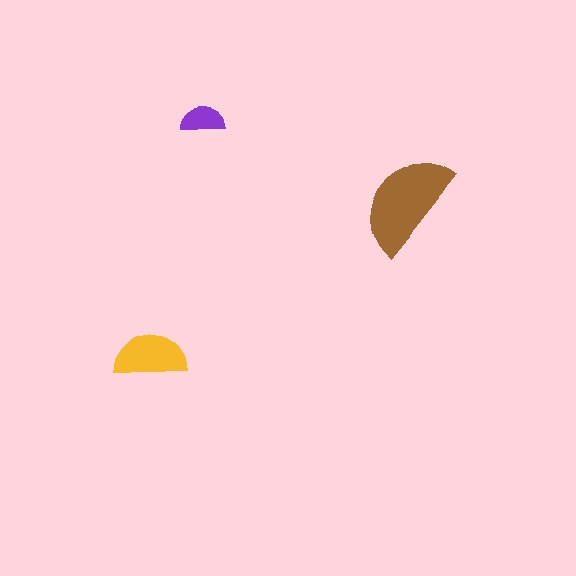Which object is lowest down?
The yellow semicircle is bottommost.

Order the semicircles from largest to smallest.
the brown one, the yellow one, the purple one.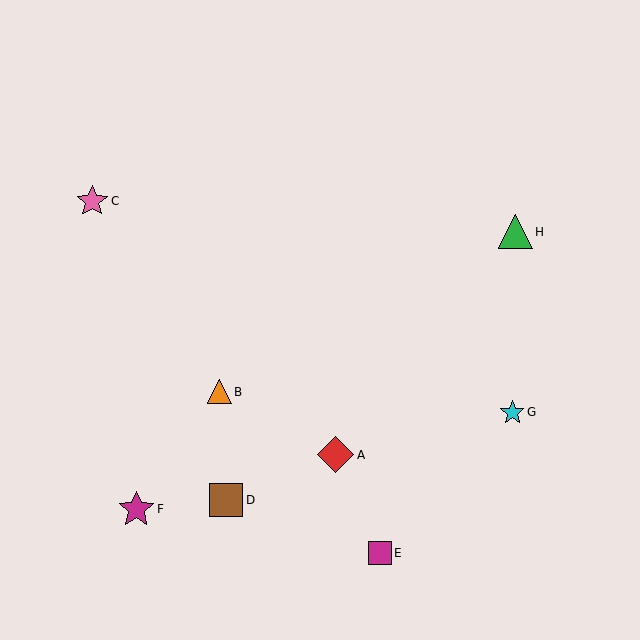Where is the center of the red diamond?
The center of the red diamond is at (336, 455).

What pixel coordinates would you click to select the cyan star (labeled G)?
Click at (512, 412) to select the cyan star G.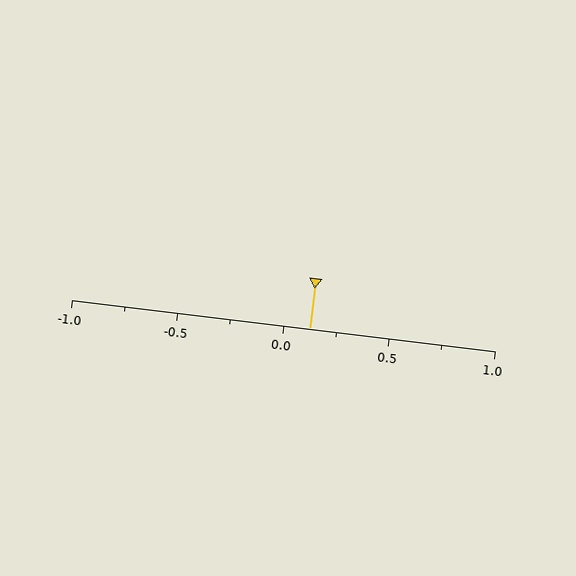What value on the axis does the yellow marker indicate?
The marker indicates approximately 0.12.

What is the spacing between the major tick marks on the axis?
The major ticks are spaced 0.5 apart.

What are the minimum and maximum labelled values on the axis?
The axis runs from -1.0 to 1.0.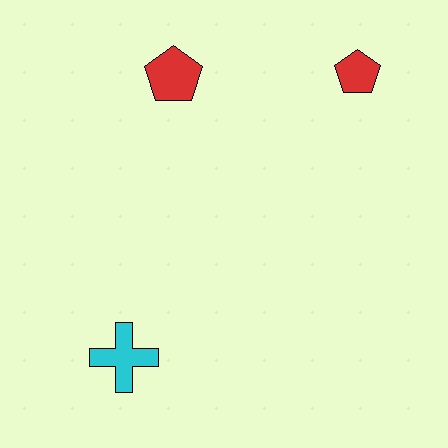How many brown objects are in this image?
There are no brown objects.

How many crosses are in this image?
There is 1 cross.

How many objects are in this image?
There are 3 objects.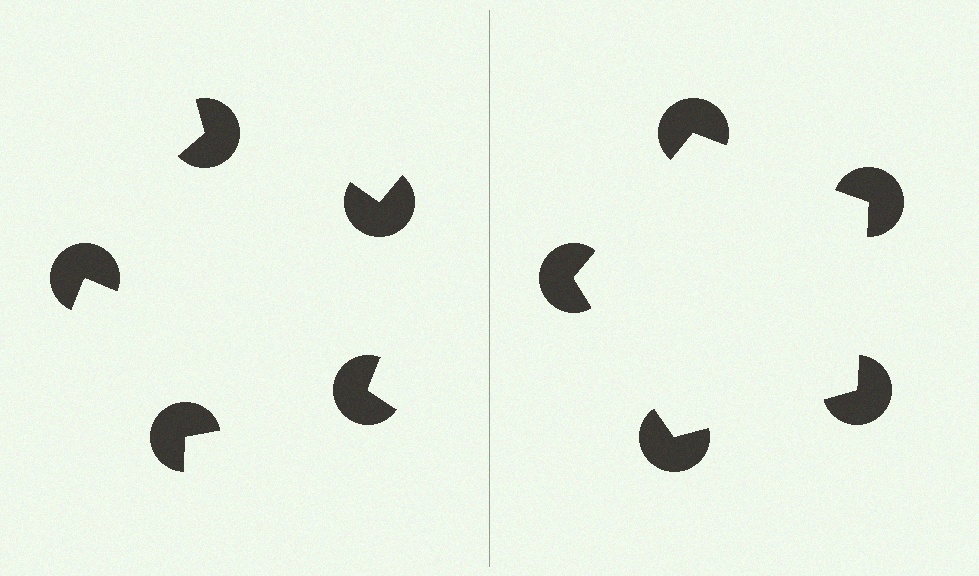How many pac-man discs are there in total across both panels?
10 — 5 on each side.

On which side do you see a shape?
An illusory pentagon appears on the right side. On the left side the wedge cuts are rotated, so no coherent shape forms.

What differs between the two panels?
The pac-man discs are positioned identically on both sides; only the wedge orientations differ. On the right they align to a pentagon; on the left they are misaligned.